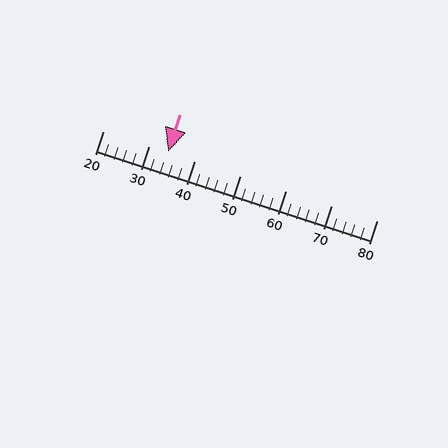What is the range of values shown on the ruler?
The ruler shows values from 20 to 80.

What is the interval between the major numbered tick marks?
The major tick marks are spaced 10 units apart.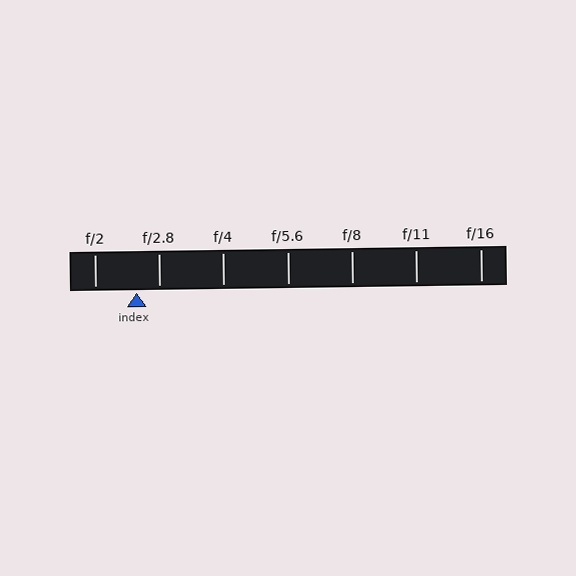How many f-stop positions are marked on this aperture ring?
There are 7 f-stop positions marked.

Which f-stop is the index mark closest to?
The index mark is closest to f/2.8.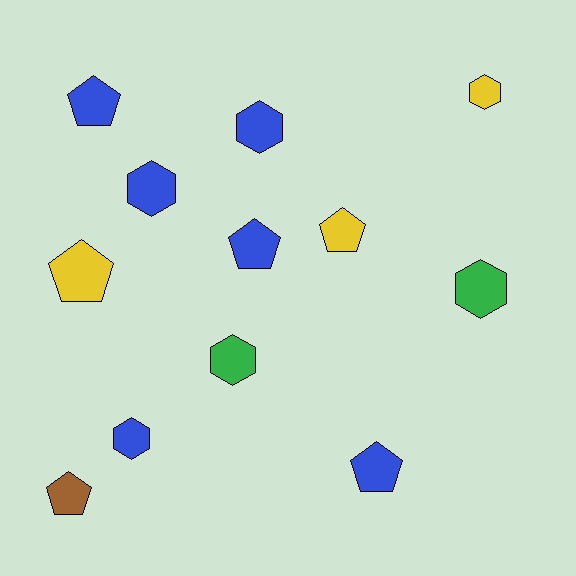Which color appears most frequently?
Blue, with 6 objects.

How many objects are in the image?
There are 12 objects.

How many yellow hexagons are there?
There is 1 yellow hexagon.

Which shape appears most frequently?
Pentagon, with 6 objects.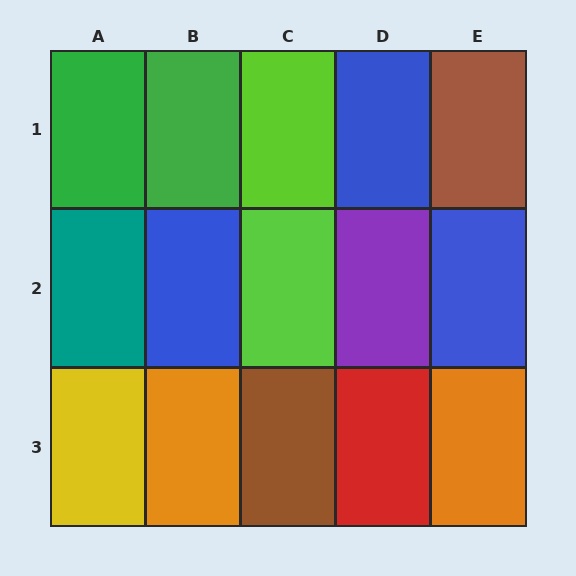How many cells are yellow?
1 cell is yellow.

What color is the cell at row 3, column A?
Yellow.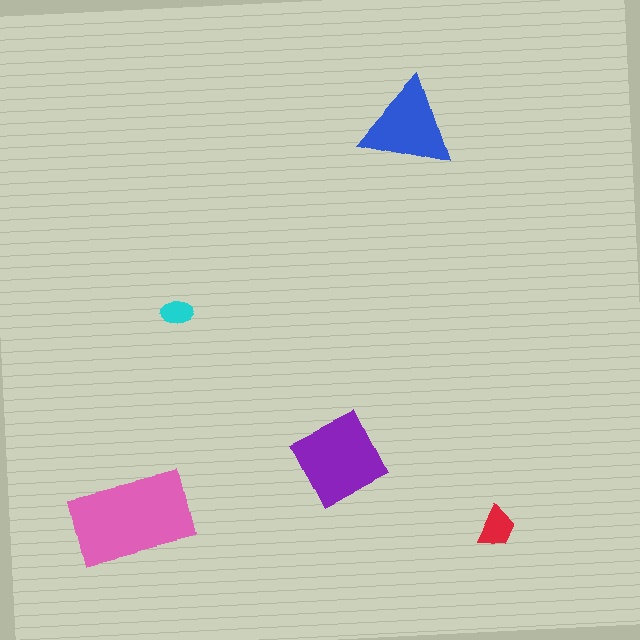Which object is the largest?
The pink rectangle.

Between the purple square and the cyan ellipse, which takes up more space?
The purple square.